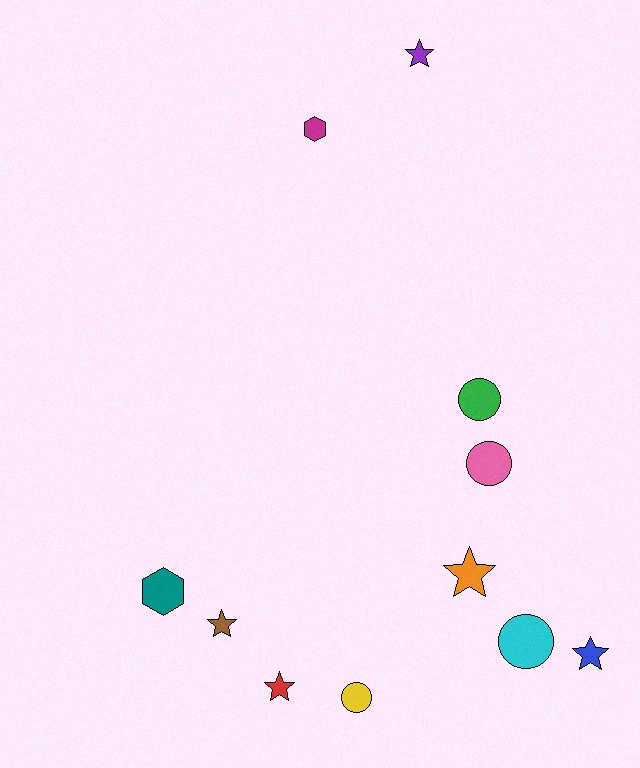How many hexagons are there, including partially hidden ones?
There are 2 hexagons.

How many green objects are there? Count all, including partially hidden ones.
There is 1 green object.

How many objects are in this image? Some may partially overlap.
There are 11 objects.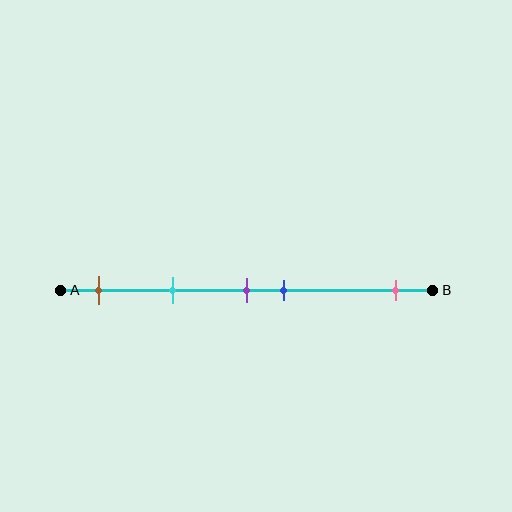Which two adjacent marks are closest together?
The purple and blue marks are the closest adjacent pair.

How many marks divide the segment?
There are 5 marks dividing the segment.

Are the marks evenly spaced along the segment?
No, the marks are not evenly spaced.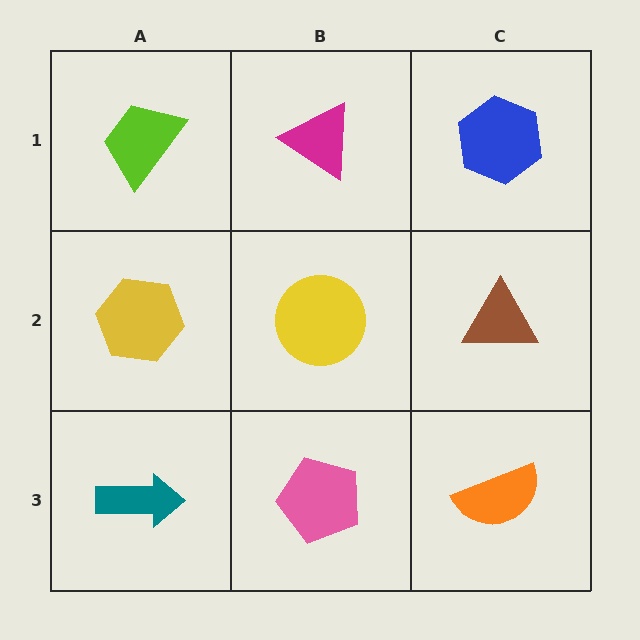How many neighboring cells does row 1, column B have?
3.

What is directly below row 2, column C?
An orange semicircle.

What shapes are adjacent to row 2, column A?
A lime trapezoid (row 1, column A), a teal arrow (row 3, column A), a yellow circle (row 2, column B).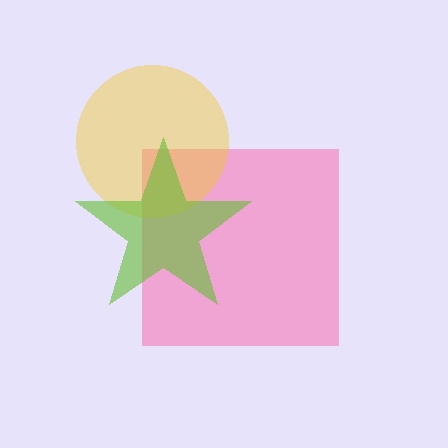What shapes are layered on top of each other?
The layered shapes are: a pink square, a yellow circle, a lime star.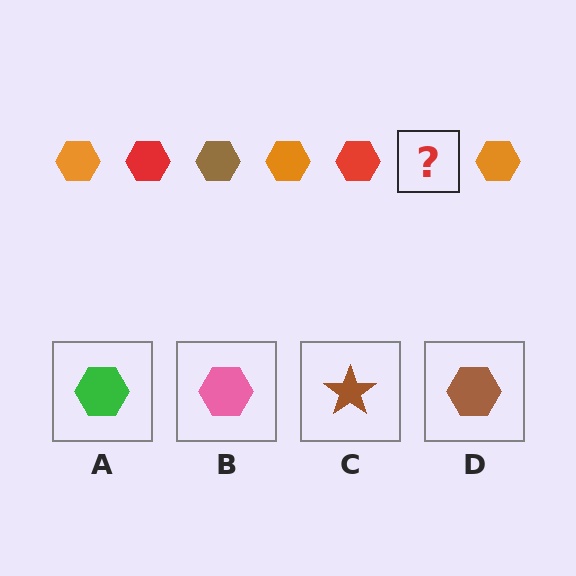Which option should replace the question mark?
Option D.